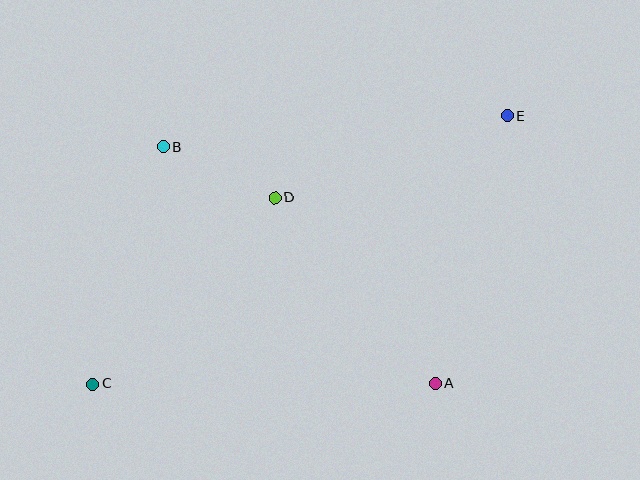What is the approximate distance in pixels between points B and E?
The distance between B and E is approximately 345 pixels.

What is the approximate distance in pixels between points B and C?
The distance between B and C is approximately 247 pixels.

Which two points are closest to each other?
Points B and D are closest to each other.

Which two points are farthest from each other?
Points C and E are farthest from each other.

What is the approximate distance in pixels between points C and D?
The distance between C and D is approximately 260 pixels.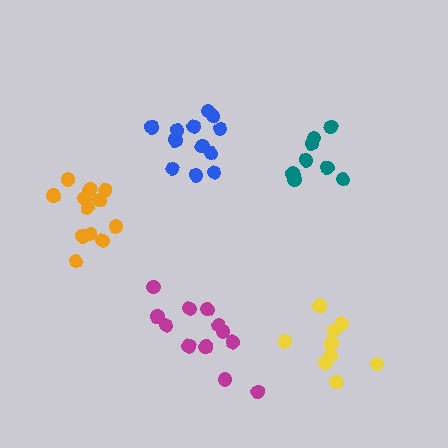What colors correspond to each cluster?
The clusters are colored: teal, magenta, orange, blue, yellow.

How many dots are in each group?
Group 1: 9 dots, Group 2: 12 dots, Group 3: 12 dots, Group 4: 12 dots, Group 5: 9 dots (54 total).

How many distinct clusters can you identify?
There are 5 distinct clusters.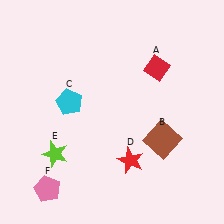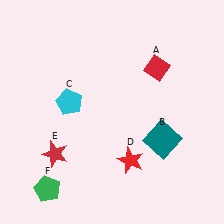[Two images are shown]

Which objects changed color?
B changed from brown to teal. E changed from lime to red. F changed from pink to green.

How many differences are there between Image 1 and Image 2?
There are 3 differences between the two images.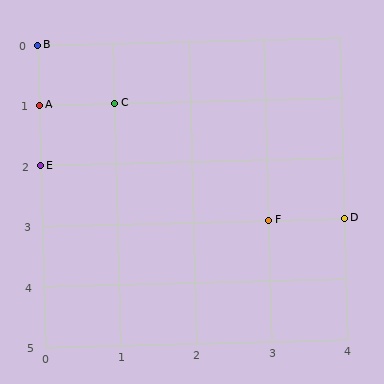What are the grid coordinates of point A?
Point A is at grid coordinates (0, 1).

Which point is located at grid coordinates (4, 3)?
Point D is at (4, 3).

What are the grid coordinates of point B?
Point B is at grid coordinates (0, 0).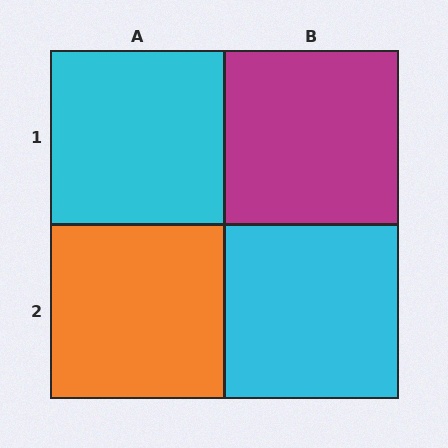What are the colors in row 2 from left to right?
Orange, cyan.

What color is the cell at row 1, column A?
Cyan.